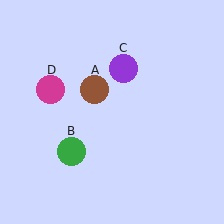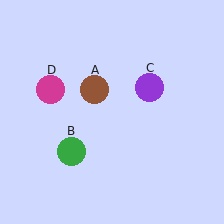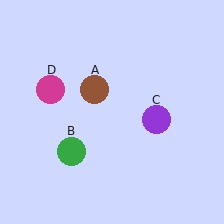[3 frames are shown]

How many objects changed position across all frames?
1 object changed position: purple circle (object C).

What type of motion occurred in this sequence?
The purple circle (object C) rotated clockwise around the center of the scene.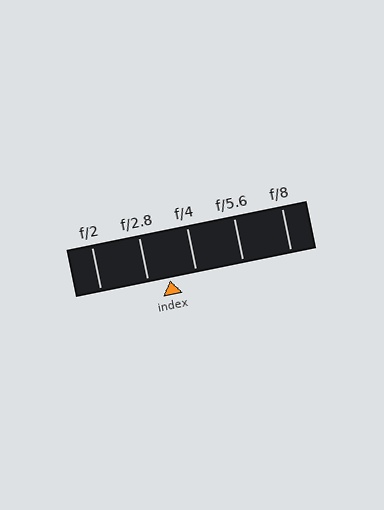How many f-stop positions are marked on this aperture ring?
There are 5 f-stop positions marked.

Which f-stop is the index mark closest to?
The index mark is closest to f/2.8.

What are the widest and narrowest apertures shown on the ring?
The widest aperture shown is f/2 and the narrowest is f/8.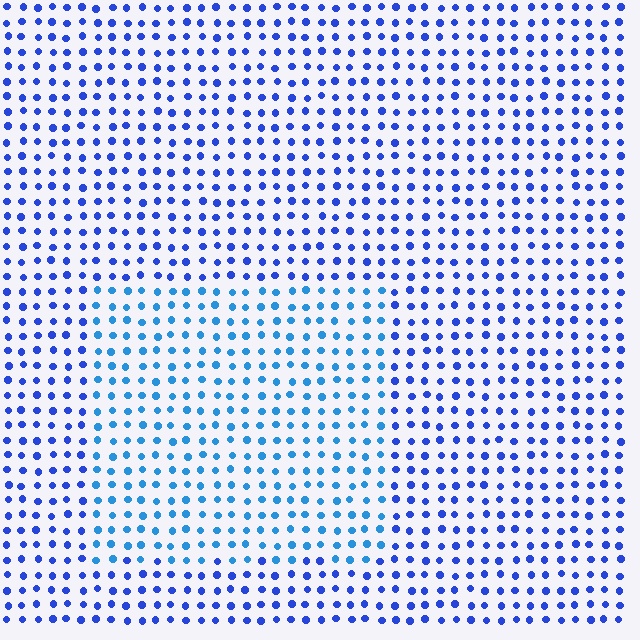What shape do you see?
I see a rectangle.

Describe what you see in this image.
The image is filled with small blue elements in a uniform arrangement. A rectangle-shaped region is visible where the elements are tinted to a slightly different hue, forming a subtle color boundary.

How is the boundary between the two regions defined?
The boundary is defined purely by a slight shift in hue (about 26 degrees). Spacing, size, and orientation are identical on both sides.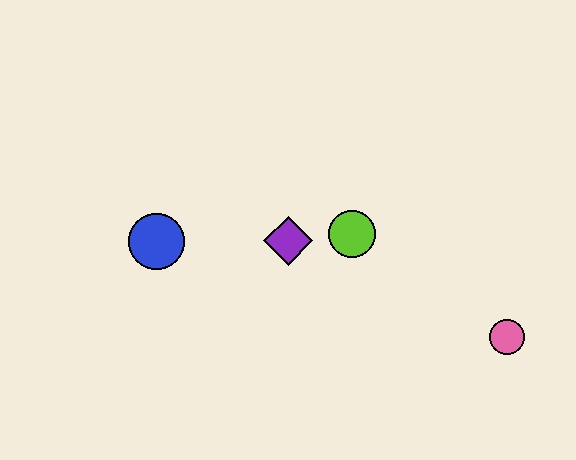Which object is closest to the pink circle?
The lime circle is closest to the pink circle.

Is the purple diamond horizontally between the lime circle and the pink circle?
No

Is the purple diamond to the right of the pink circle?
No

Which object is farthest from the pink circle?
The blue circle is farthest from the pink circle.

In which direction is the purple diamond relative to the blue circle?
The purple diamond is to the right of the blue circle.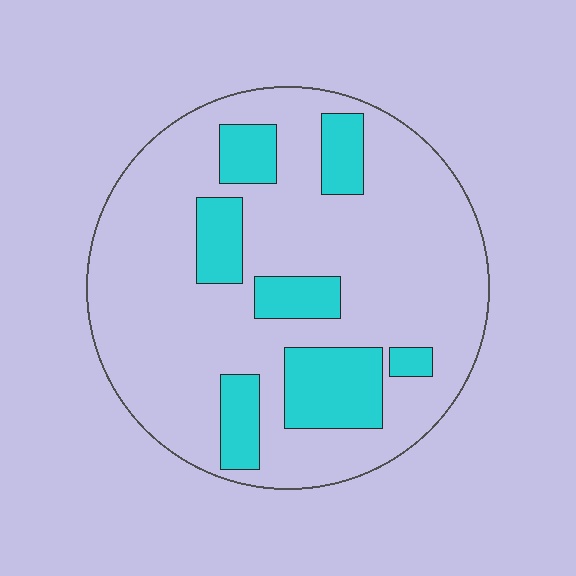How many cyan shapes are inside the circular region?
7.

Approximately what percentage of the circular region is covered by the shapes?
Approximately 20%.